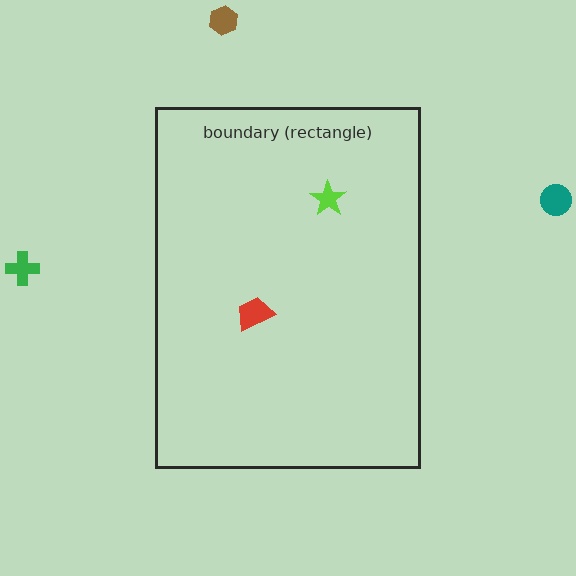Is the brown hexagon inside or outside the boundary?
Outside.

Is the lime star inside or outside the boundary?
Inside.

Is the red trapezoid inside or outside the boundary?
Inside.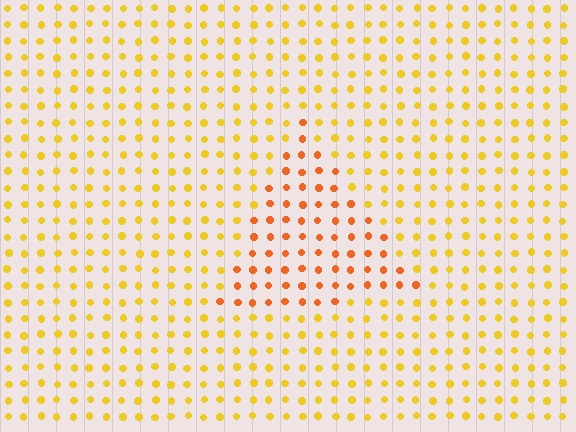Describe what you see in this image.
The image is filled with small yellow elements in a uniform arrangement. A triangle-shaped region is visible where the elements are tinted to a slightly different hue, forming a subtle color boundary.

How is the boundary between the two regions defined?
The boundary is defined purely by a slight shift in hue (about 30 degrees). Spacing, size, and orientation are identical on both sides.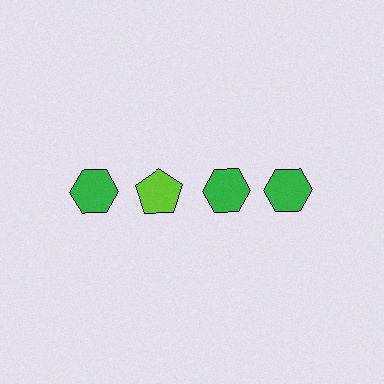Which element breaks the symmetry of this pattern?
The lime pentagon in the top row, second from left column breaks the symmetry. All other shapes are green hexagons.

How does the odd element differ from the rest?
It differs in both color (lime instead of green) and shape (pentagon instead of hexagon).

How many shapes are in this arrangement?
There are 4 shapes arranged in a grid pattern.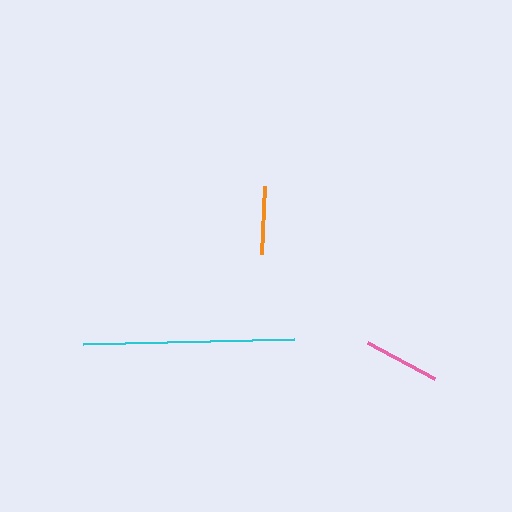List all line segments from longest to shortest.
From longest to shortest: cyan, pink, orange.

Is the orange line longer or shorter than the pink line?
The pink line is longer than the orange line.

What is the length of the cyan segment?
The cyan segment is approximately 211 pixels long.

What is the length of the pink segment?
The pink segment is approximately 76 pixels long.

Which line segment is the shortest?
The orange line is the shortest at approximately 68 pixels.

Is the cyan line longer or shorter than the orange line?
The cyan line is longer than the orange line.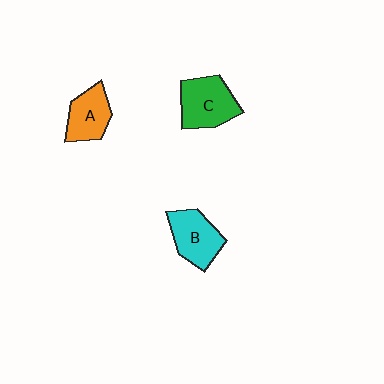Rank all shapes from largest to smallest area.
From largest to smallest: C (green), B (cyan), A (orange).